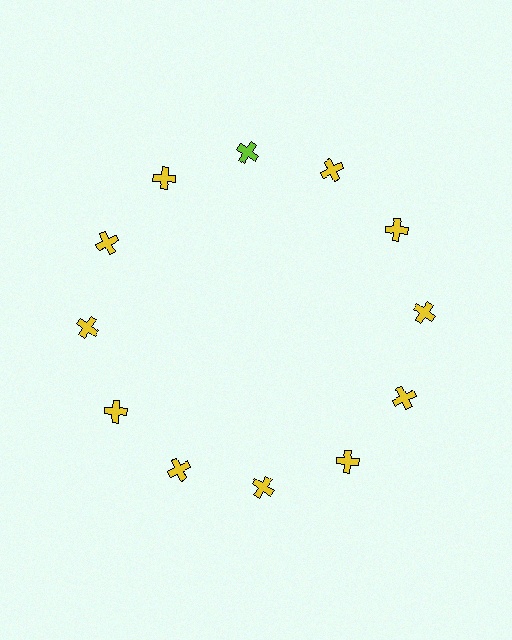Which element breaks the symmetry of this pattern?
The lime cross at roughly the 12 o'clock position breaks the symmetry. All other shapes are yellow crosses.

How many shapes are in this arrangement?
There are 12 shapes arranged in a ring pattern.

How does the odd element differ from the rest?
It has a different color: lime instead of yellow.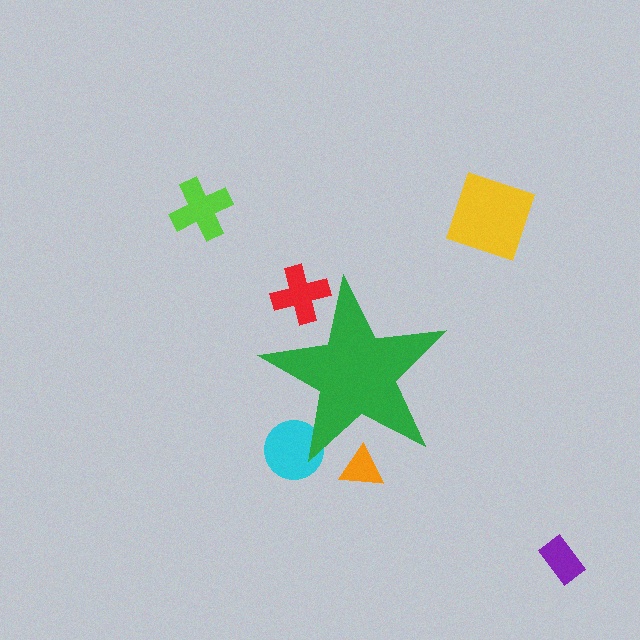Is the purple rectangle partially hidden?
No, the purple rectangle is fully visible.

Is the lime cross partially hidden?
No, the lime cross is fully visible.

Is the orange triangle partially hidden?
Yes, the orange triangle is partially hidden behind the green star.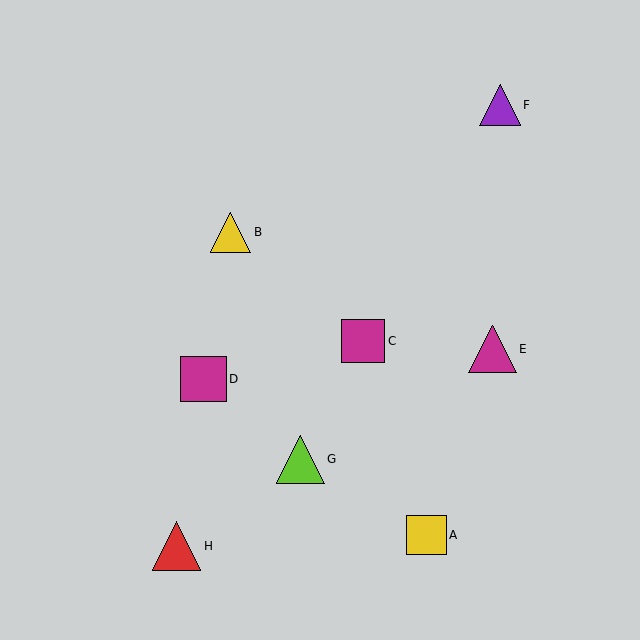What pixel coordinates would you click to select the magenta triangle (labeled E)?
Click at (492, 349) to select the magenta triangle E.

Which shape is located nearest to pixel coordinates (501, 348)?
The magenta triangle (labeled E) at (492, 349) is nearest to that location.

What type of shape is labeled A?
Shape A is a yellow square.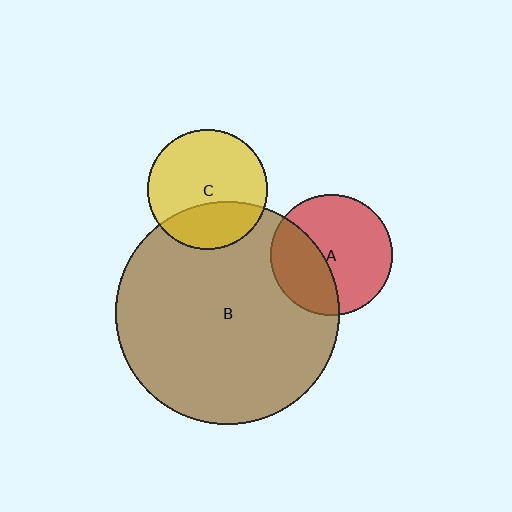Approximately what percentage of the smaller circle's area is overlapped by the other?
Approximately 35%.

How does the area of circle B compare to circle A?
Approximately 3.4 times.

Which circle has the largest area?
Circle B (brown).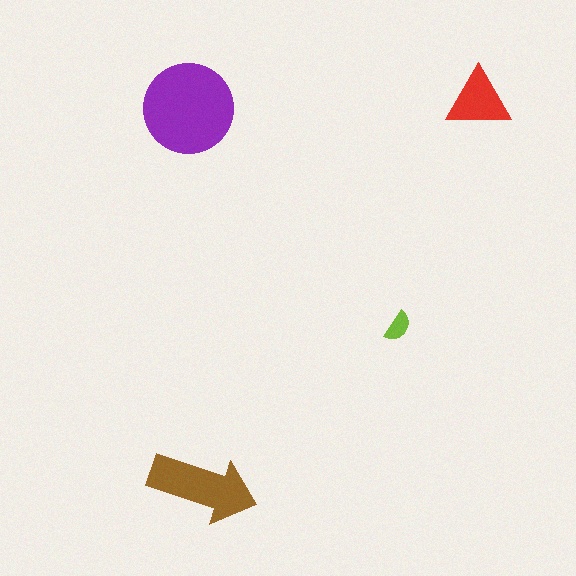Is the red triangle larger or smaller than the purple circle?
Smaller.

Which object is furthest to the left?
The purple circle is leftmost.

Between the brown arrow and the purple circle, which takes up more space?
The purple circle.